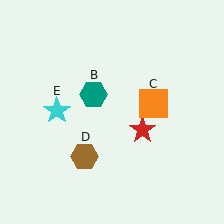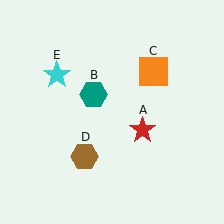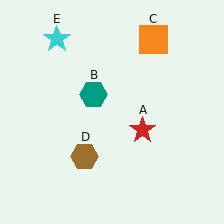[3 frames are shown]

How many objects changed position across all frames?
2 objects changed position: orange square (object C), cyan star (object E).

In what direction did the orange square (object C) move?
The orange square (object C) moved up.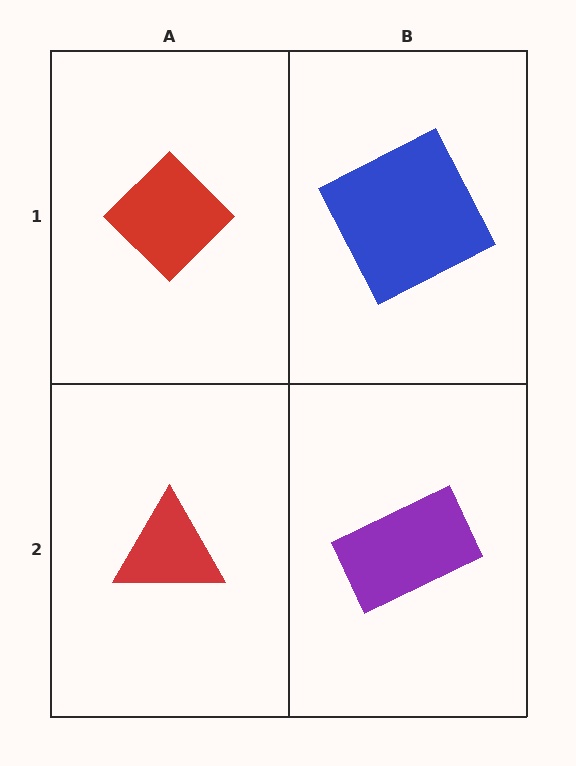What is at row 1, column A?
A red diamond.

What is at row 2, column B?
A purple rectangle.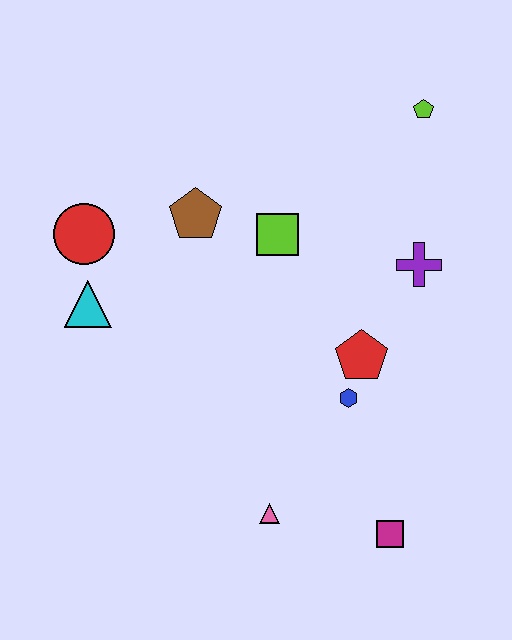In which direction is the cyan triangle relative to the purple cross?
The cyan triangle is to the left of the purple cross.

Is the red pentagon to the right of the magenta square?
No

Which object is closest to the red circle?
The cyan triangle is closest to the red circle.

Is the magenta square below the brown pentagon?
Yes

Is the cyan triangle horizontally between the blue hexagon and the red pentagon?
No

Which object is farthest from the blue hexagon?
The red circle is farthest from the blue hexagon.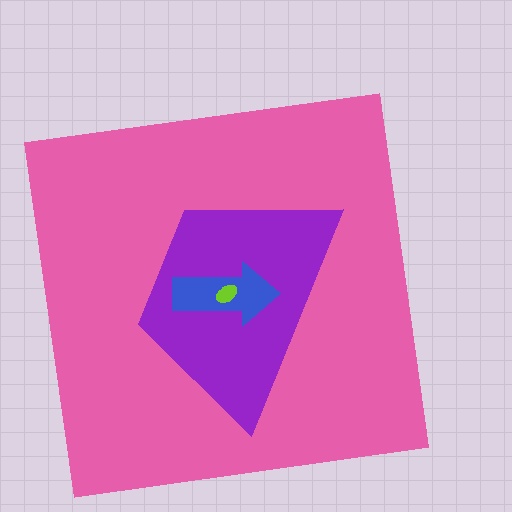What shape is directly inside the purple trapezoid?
The blue arrow.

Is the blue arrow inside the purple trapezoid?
Yes.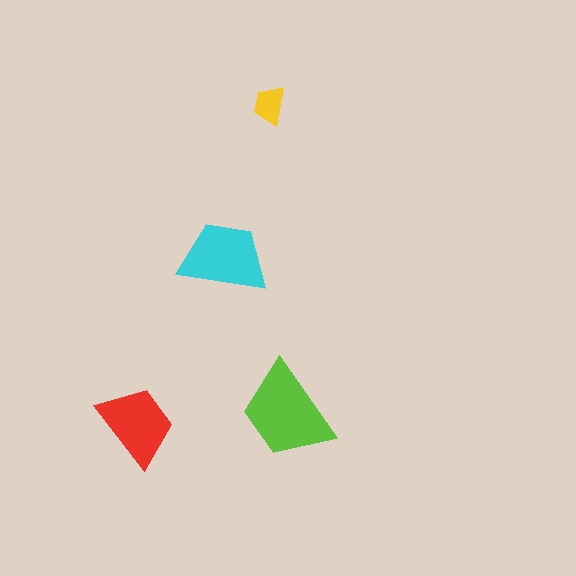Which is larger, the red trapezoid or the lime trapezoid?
The lime one.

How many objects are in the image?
There are 4 objects in the image.